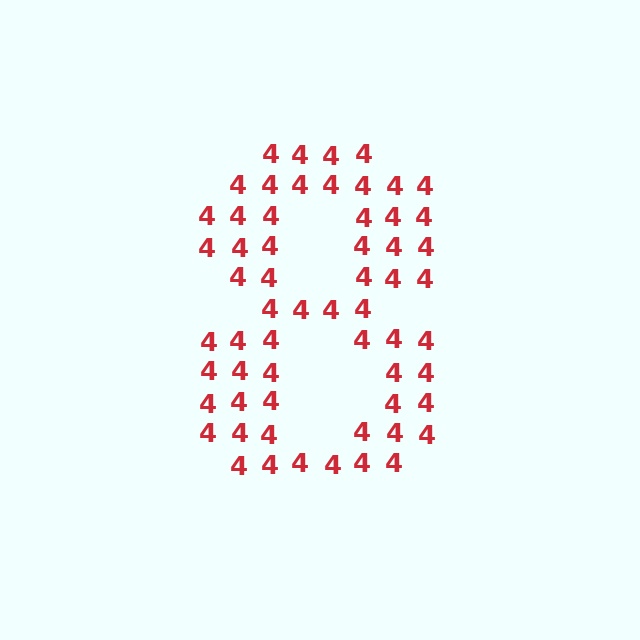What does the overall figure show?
The overall figure shows the digit 8.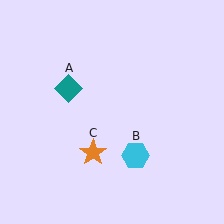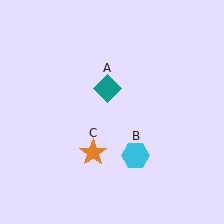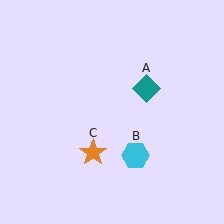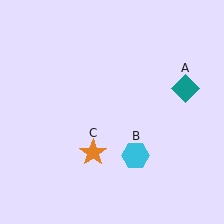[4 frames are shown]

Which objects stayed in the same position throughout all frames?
Cyan hexagon (object B) and orange star (object C) remained stationary.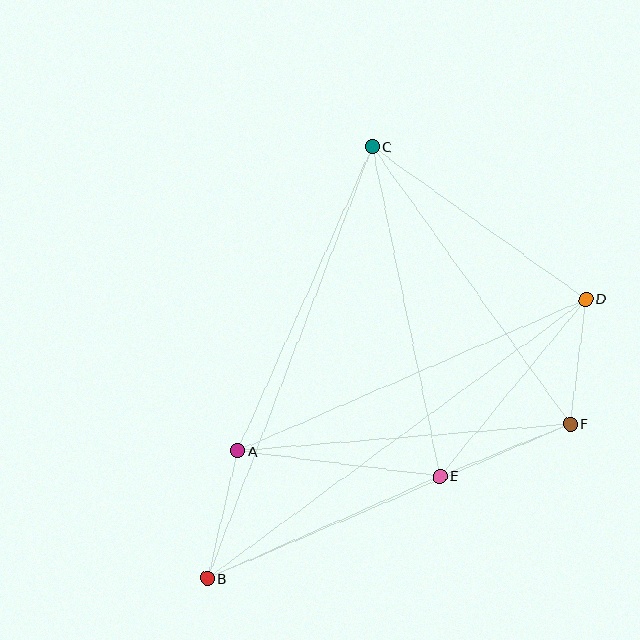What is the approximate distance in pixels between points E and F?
The distance between E and F is approximately 140 pixels.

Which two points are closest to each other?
Points D and F are closest to each other.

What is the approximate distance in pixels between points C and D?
The distance between C and D is approximately 262 pixels.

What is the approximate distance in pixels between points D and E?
The distance between D and E is approximately 229 pixels.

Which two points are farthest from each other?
Points B and D are farthest from each other.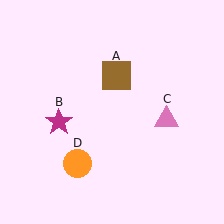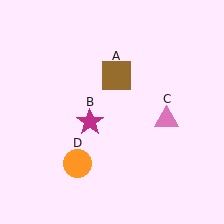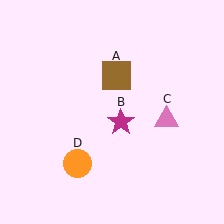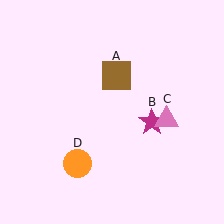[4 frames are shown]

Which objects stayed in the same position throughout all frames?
Brown square (object A) and pink triangle (object C) and orange circle (object D) remained stationary.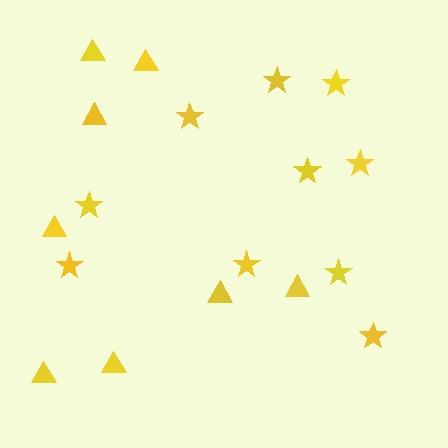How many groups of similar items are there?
There are 2 groups: one group of stars (10) and one group of triangles (8).